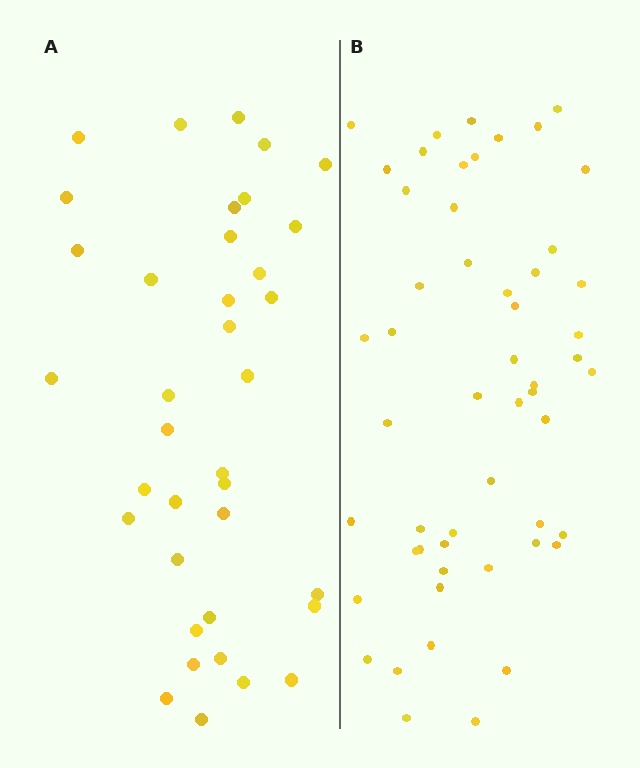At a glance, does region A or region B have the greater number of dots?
Region B (the right region) has more dots.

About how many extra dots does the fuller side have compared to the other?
Region B has approximately 15 more dots than region A.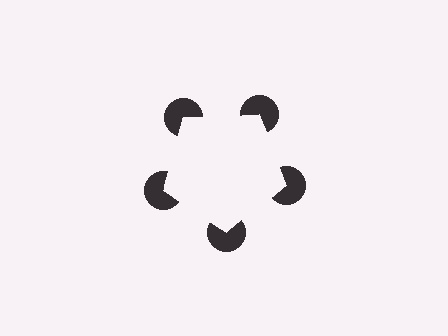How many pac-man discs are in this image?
There are 5 — one at each vertex of the illusory pentagon.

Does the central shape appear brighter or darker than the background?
It typically appears slightly brighter than the background, even though no actual brightness change is drawn.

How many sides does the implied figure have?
5 sides.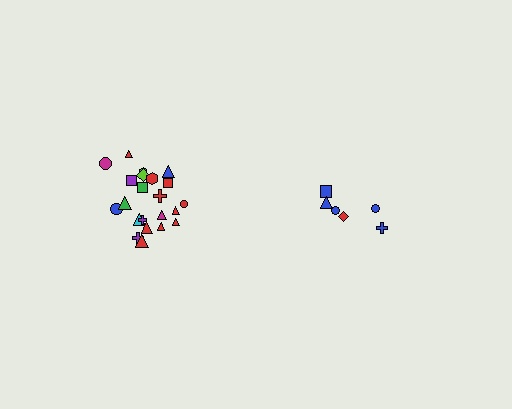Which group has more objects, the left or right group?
The left group.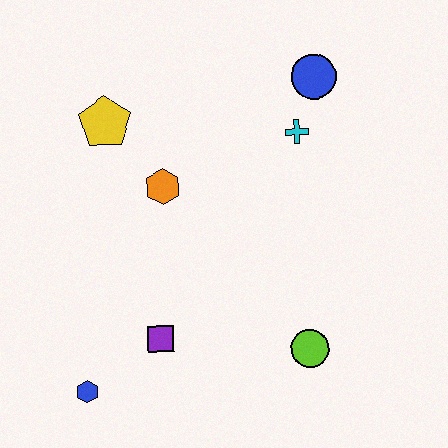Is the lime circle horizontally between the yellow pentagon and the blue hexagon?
No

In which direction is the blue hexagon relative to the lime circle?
The blue hexagon is to the left of the lime circle.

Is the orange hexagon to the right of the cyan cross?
No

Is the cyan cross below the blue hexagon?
No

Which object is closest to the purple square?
The blue hexagon is closest to the purple square.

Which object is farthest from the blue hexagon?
The blue circle is farthest from the blue hexagon.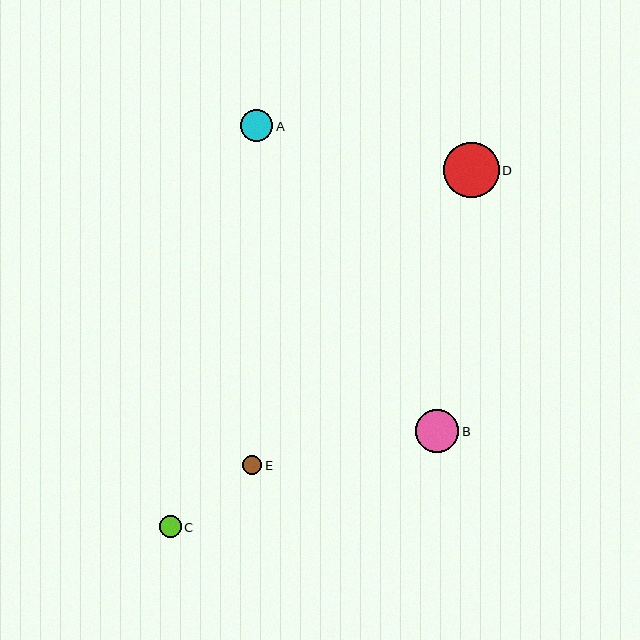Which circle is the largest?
Circle D is the largest with a size of approximately 56 pixels.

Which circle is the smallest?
Circle E is the smallest with a size of approximately 19 pixels.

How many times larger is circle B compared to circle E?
Circle B is approximately 2.3 times the size of circle E.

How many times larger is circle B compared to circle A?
Circle B is approximately 1.3 times the size of circle A.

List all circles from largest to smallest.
From largest to smallest: D, B, A, C, E.